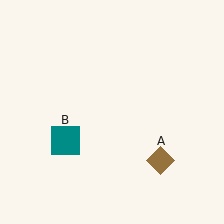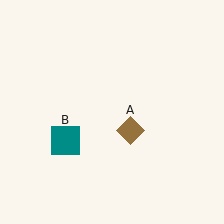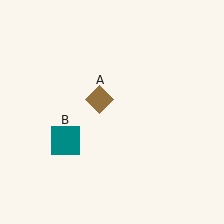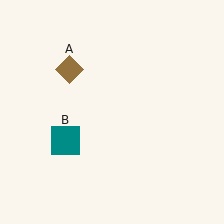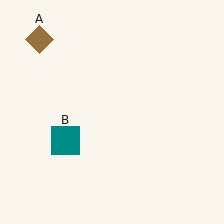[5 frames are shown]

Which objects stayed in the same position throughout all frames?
Teal square (object B) remained stationary.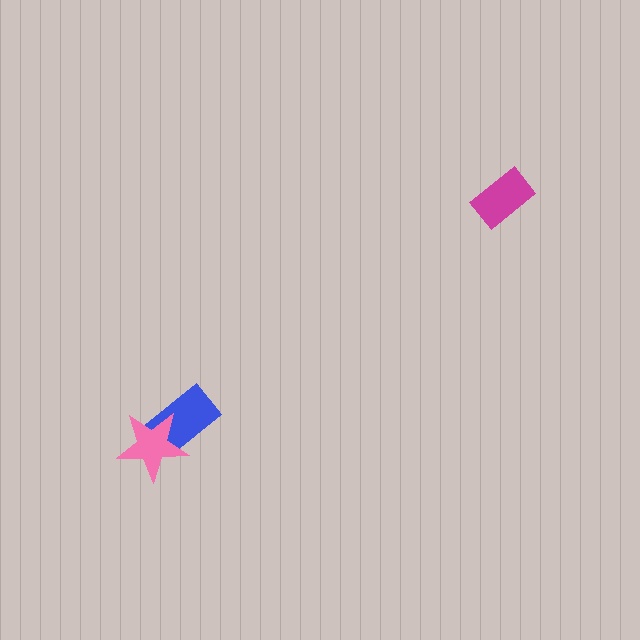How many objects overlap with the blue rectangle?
1 object overlaps with the blue rectangle.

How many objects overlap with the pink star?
1 object overlaps with the pink star.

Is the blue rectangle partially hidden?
Yes, it is partially covered by another shape.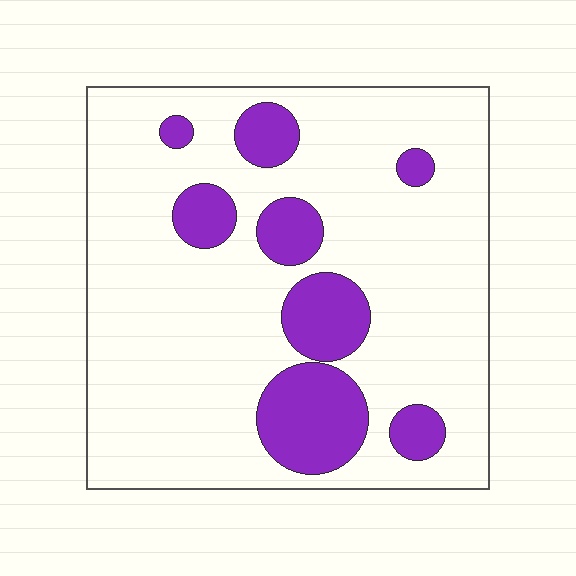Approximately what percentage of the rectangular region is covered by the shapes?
Approximately 20%.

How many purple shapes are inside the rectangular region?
8.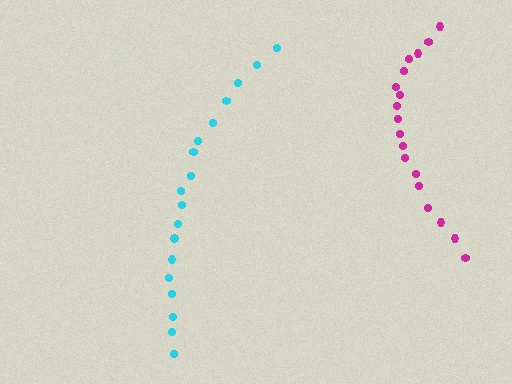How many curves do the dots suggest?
There are 2 distinct paths.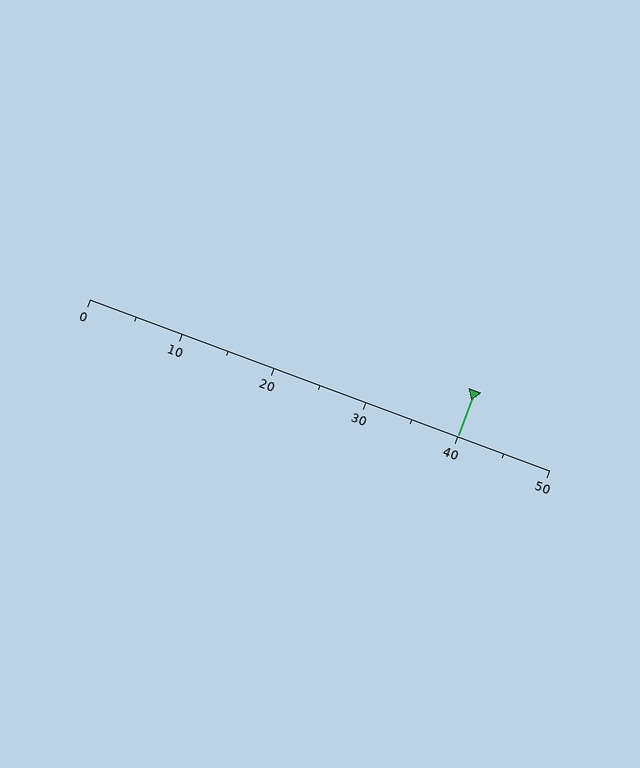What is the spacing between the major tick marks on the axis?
The major ticks are spaced 10 apart.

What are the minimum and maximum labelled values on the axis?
The axis runs from 0 to 50.